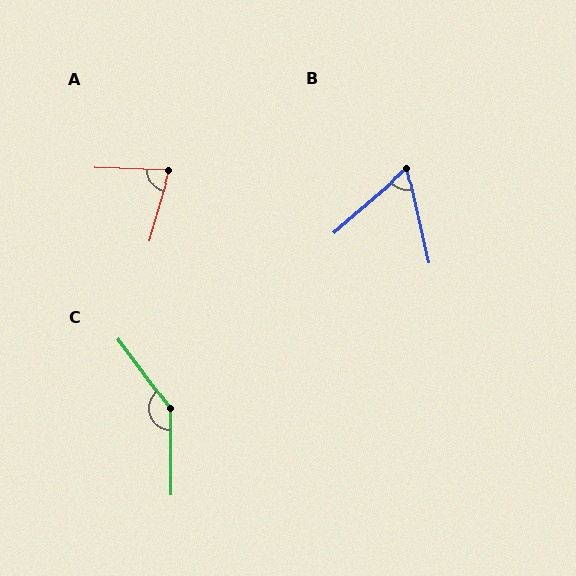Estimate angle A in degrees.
Approximately 76 degrees.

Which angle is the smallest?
B, at approximately 62 degrees.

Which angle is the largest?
C, at approximately 143 degrees.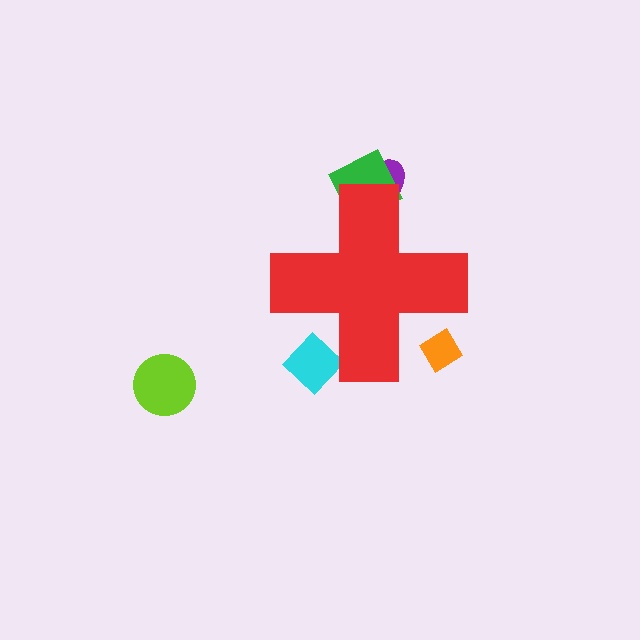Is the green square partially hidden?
Yes, the green square is partially hidden behind the red cross.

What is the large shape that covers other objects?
A red cross.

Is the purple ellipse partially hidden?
Yes, the purple ellipse is partially hidden behind the red cross.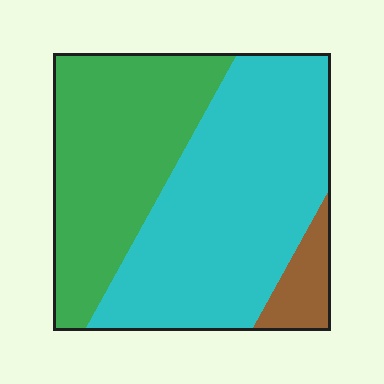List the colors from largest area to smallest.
From largest to smallest: cyan, green, brown.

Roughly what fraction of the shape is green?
Green takes up about two fifths (2/5) of the shape.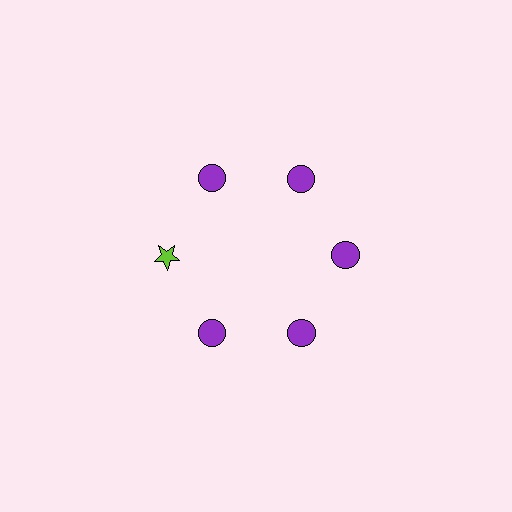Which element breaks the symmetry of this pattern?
The lime star at roughly the 9 o'clock position breaks the symmetry. All other shapes are purple circles.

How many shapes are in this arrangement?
There are 6 shapes arranged in a ring pattern.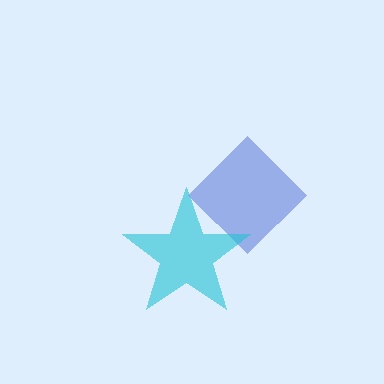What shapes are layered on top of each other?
The layered shapes are: a blue diamond, a cyan star.